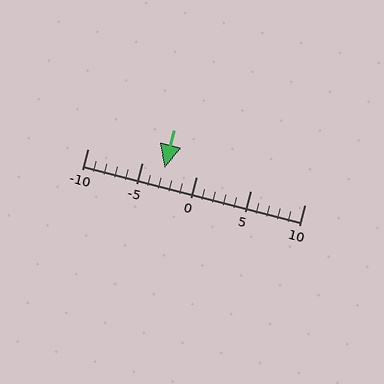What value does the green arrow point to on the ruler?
The green arrow points to approximately -3.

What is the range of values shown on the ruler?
The ruler shows values from -10 to 10.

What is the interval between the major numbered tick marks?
The major tick marks are spaced 5 units apart.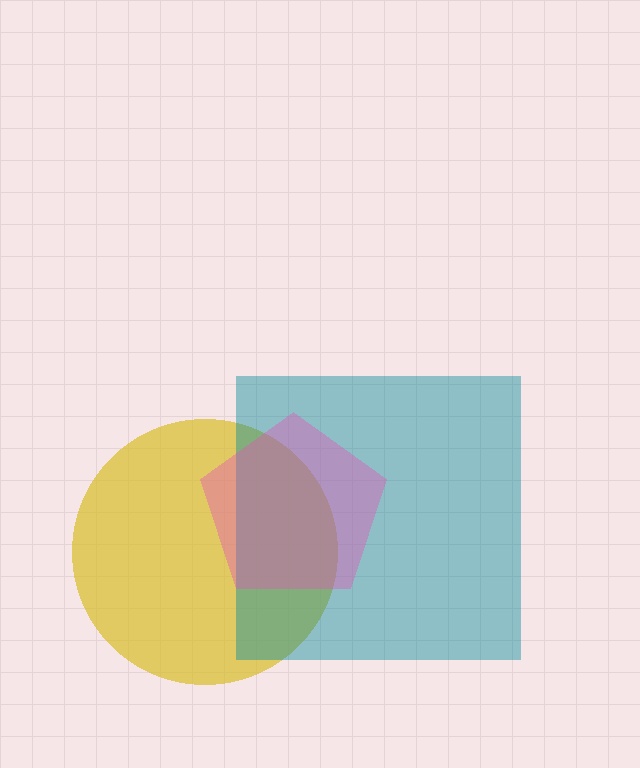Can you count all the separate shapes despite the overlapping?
Yes, there are 3 separate shapes.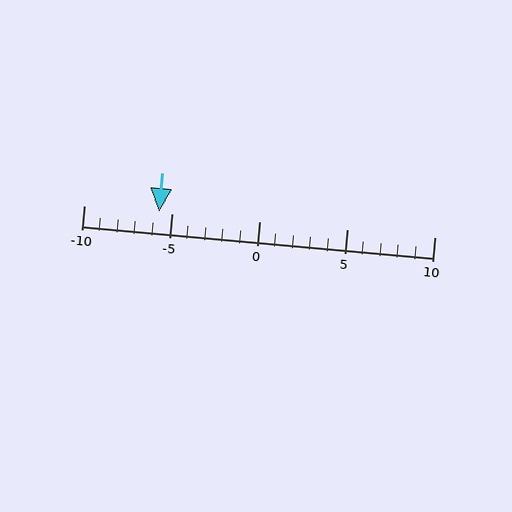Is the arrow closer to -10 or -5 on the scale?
The arrow is closer to -5.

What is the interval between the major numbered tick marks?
The major tick marks are spaced 5 units apart.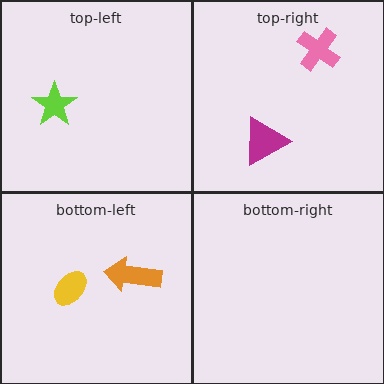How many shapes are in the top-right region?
2.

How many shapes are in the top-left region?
1.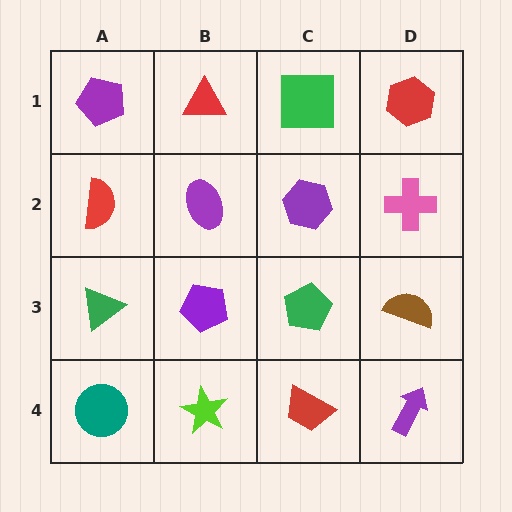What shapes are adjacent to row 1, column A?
A red semicircle (row 2, column A), a red triangle (row 1, column B).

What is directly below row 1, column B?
A purple ellipse.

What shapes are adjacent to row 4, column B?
A purple pentagon (row 3, column B), a teal circle (row 4, column A), a red trapezoid (row 4, column C).